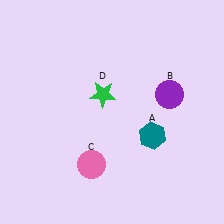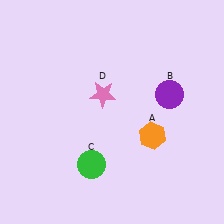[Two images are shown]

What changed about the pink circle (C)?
In Image 1, C is pink. In Image 2, it changed to green.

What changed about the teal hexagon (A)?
In Image 1, A is teal. In Image 2, it changed to orange.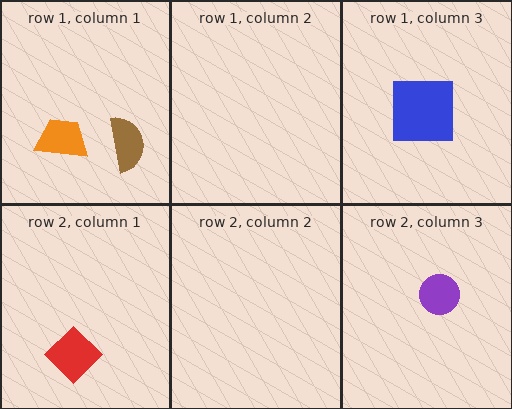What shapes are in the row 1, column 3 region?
The blue square.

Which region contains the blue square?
The row 1, column 3 region.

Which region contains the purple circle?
The row 2, column 3 region.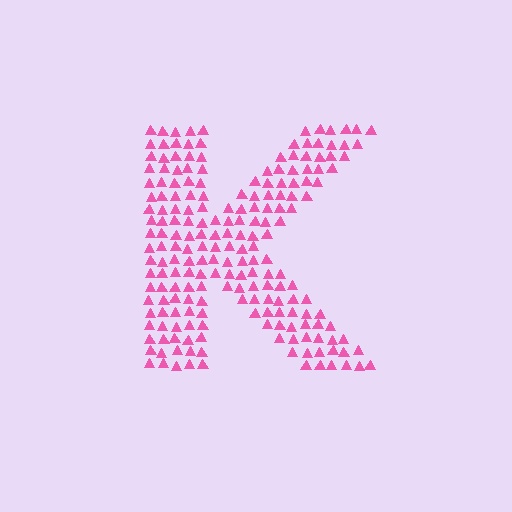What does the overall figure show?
The overall figure shows the letter K.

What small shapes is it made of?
It is made of small triangles.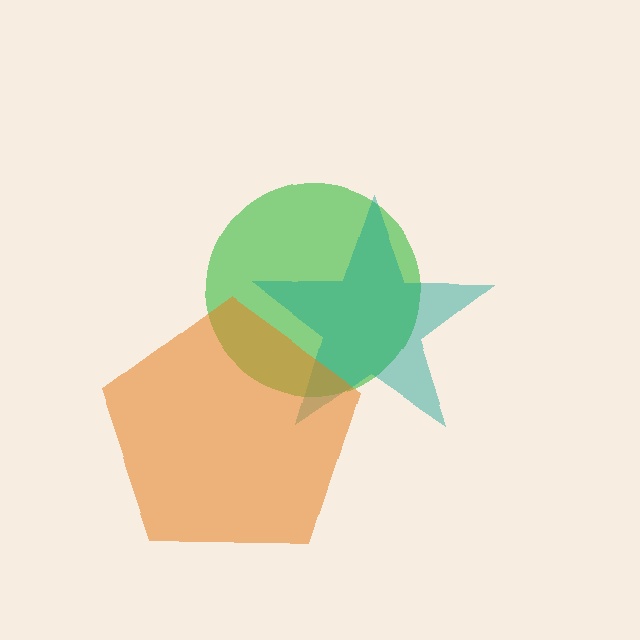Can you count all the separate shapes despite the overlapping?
Yes, there are 3 separate shapes.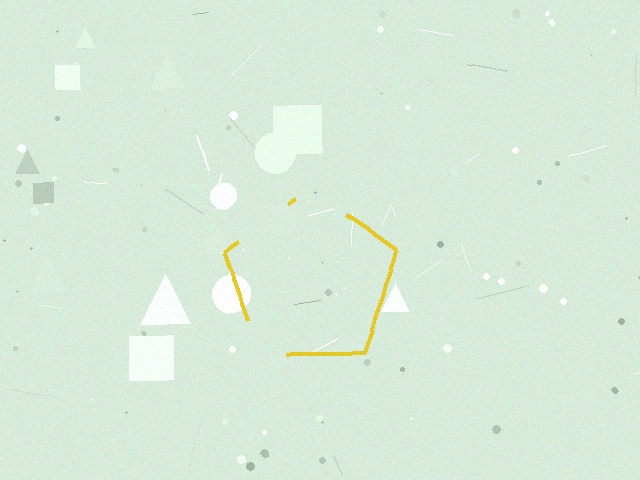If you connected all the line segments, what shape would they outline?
They would outline a pentagon.